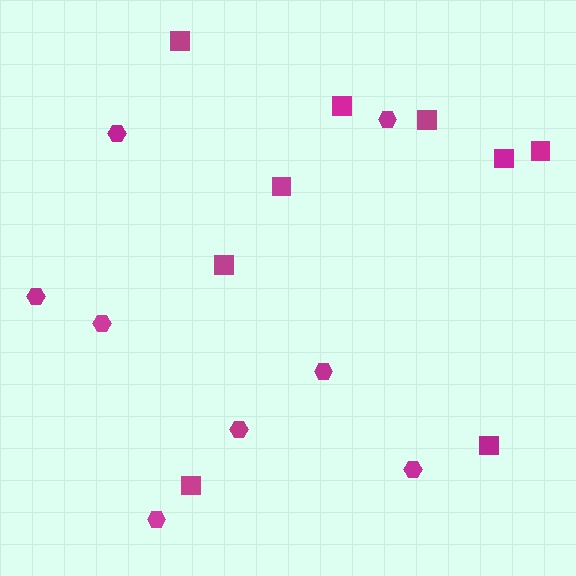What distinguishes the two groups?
There are 2 groups: one group of squares (9) and one group of hexagons (8).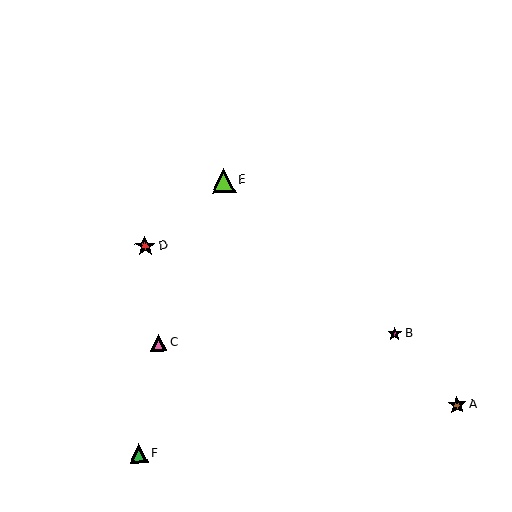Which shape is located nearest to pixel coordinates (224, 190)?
The lime triangle (labeled E) at (224, 180) is nearest to that location.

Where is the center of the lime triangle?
The center of the lime triangle is at (224, 180).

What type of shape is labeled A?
Shape A is a brown star.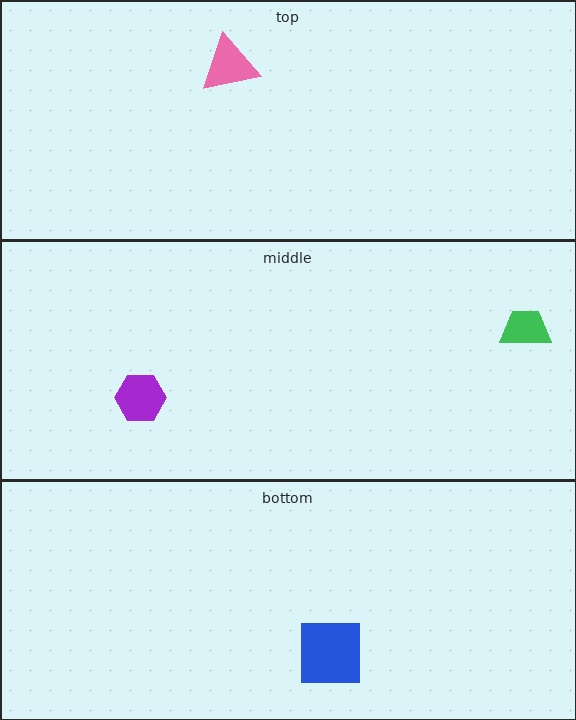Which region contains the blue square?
The bottom region.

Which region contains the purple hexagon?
The middle region.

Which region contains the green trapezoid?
The middle region.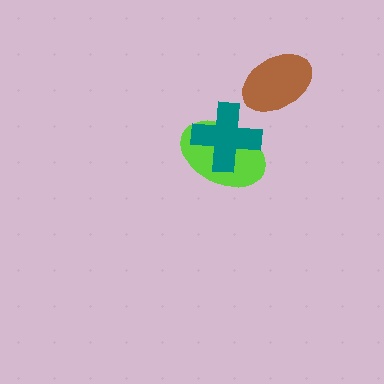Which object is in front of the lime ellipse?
The teal cross is in front of the lime ellipse.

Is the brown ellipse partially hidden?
No, no other shape covers it.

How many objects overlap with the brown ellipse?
0 objects overlap with the brown ellipse.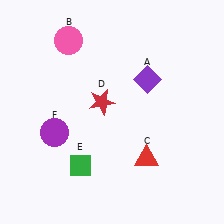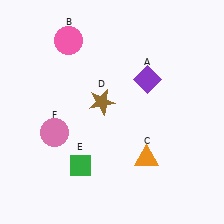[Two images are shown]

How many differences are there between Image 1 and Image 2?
There are 3 differences between the two images.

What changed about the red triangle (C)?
In Image 1, C is red. In Image 2, it changed to orange.